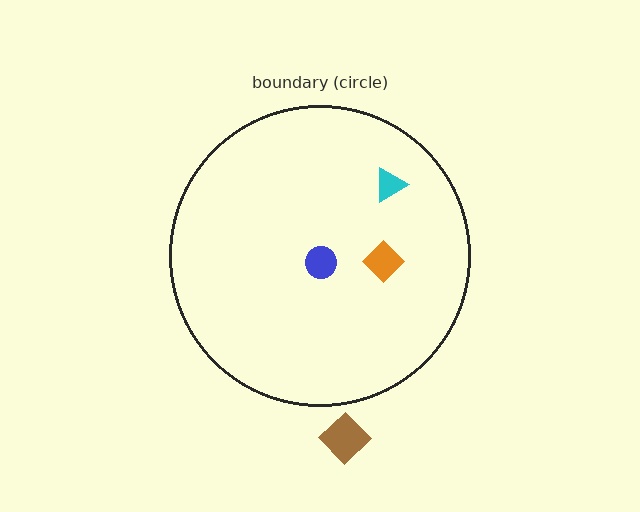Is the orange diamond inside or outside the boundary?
Inside.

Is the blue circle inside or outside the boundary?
Inside.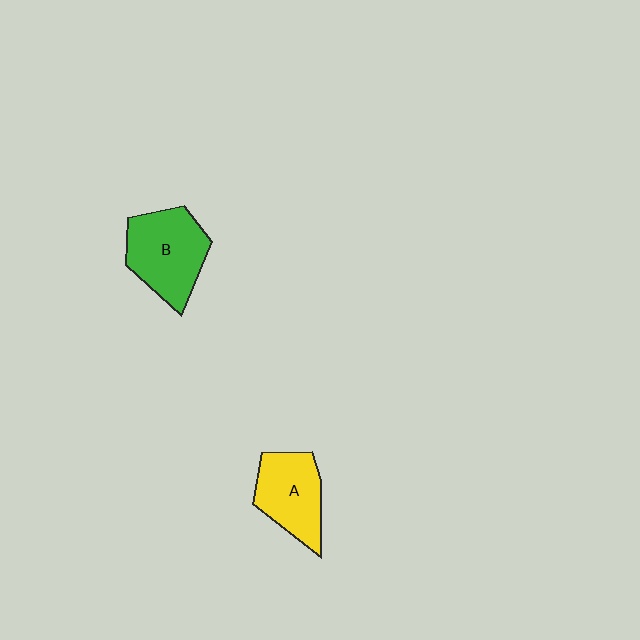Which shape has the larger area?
Shape B (green).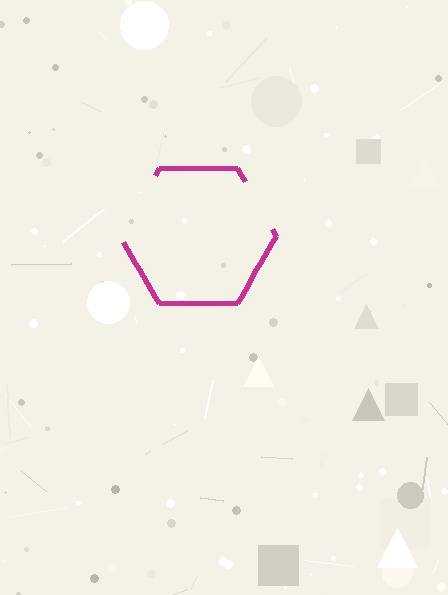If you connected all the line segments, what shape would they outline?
They would outline a hexagon.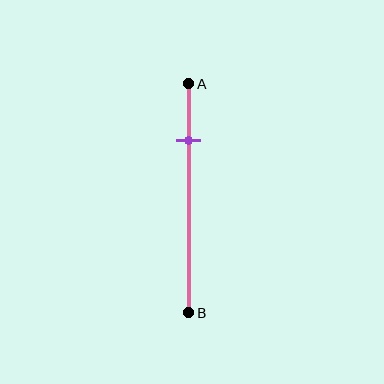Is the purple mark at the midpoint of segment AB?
No, the mark is at about 25% from A, not at the 50% midpoint.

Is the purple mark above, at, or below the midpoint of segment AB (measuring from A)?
The purple mark is above the midpoint of segment AB.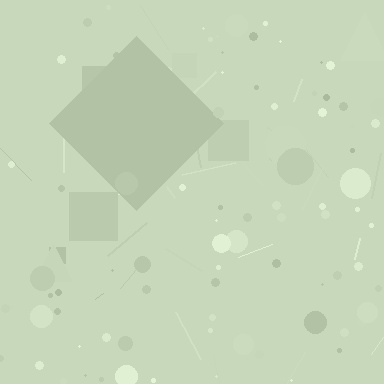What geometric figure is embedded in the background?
A diamond is embedded in the background.